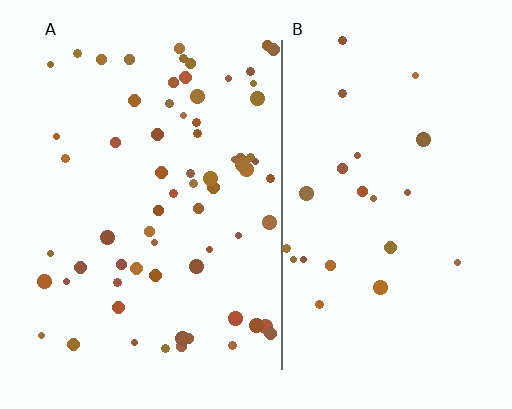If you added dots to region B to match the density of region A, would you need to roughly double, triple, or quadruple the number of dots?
Approximately triple.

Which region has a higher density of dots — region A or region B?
A (the left).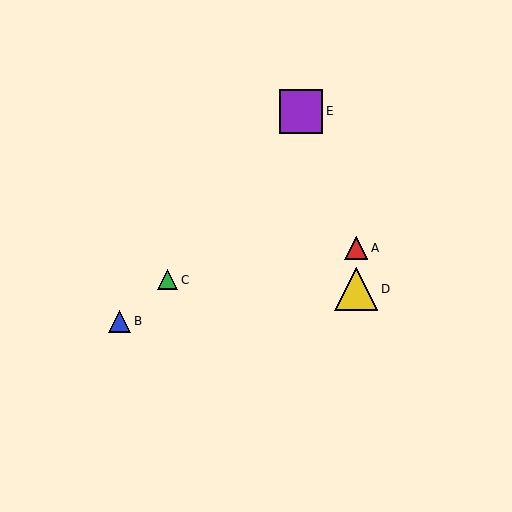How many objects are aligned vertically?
2 objects (A, D) are aligned vertically.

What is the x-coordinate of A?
Object A is at x≈356.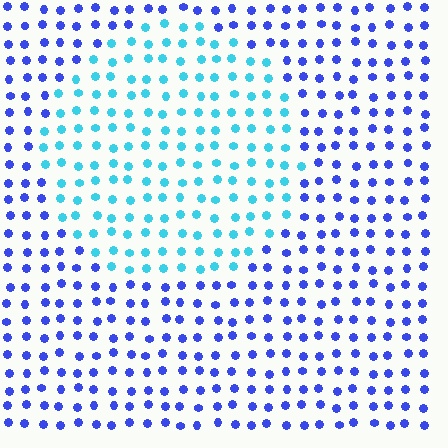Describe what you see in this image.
The image is filled with small blue elements in a uniform arrangement. A circle-shaped region is visible where the elements are tinted to a slightly different hue, forming a subtle color boundary.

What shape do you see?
I see a circle.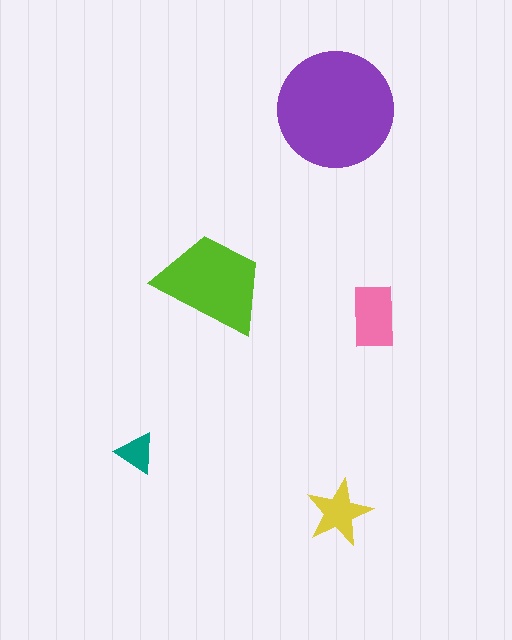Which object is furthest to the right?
The pink rectangle is rightmost.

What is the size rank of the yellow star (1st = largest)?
4th.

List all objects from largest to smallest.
The purple circle, the lime trapezoid, the pink rectangle, the yellow star, the teal triangle.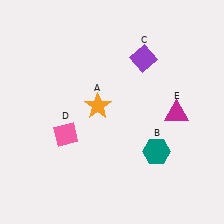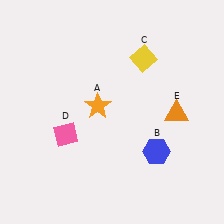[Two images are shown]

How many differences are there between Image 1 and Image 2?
There are 3 differences between the two images.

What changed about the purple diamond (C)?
In Image 1, C is purple. In Image 2, it changed to yellow.